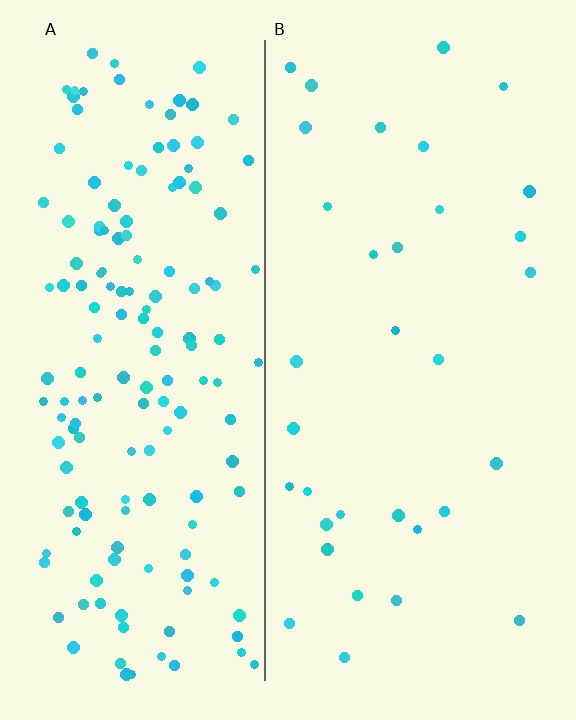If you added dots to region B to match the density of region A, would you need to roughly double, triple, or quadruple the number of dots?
Approximately quadruple.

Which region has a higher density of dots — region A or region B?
A (the left).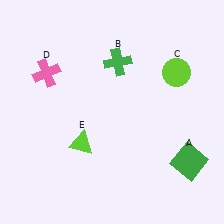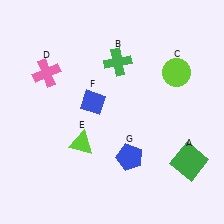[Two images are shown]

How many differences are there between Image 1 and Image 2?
There are 2 differences between the two images.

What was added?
A blue diamond (F), a blue pentagon (G) were added in Image 2.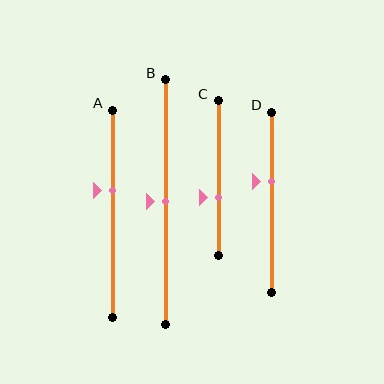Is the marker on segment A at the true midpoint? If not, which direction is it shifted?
No, the marker on segment A is shifted upward by about 11% of the segment length.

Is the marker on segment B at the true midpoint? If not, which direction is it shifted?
Yes, the marker on segment B is at the true midpoint.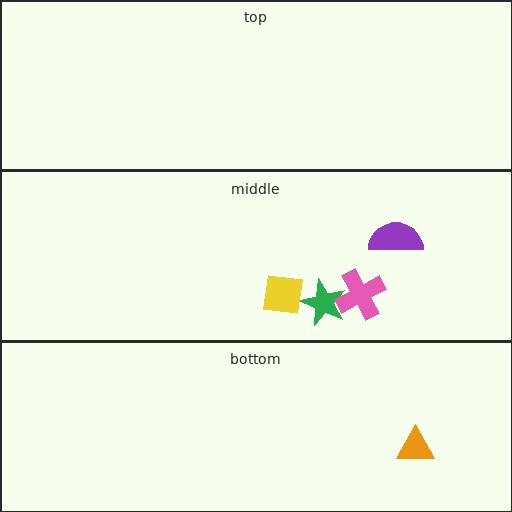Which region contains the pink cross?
The middle region.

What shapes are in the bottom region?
The orange triangle.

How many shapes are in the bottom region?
1.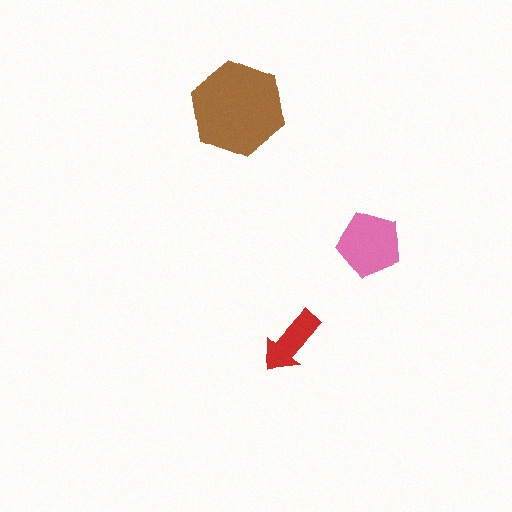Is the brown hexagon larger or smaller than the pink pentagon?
Larger.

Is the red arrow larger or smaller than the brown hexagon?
Smaller.